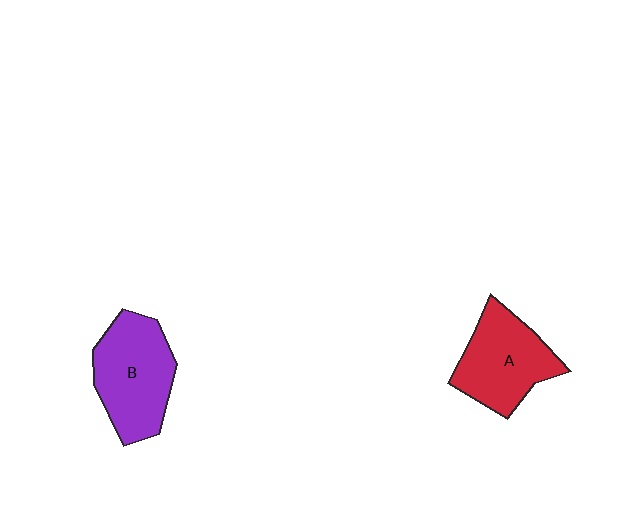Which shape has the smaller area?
Shape A (red).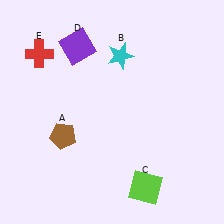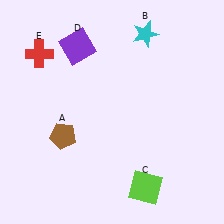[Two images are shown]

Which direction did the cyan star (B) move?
The cyan star (B) moved right.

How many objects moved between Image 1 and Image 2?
1 object moved between the two images.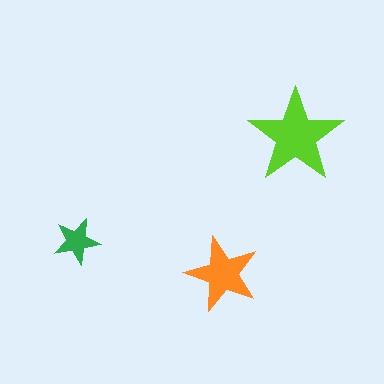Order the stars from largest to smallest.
the lime one, the orange one, the green one.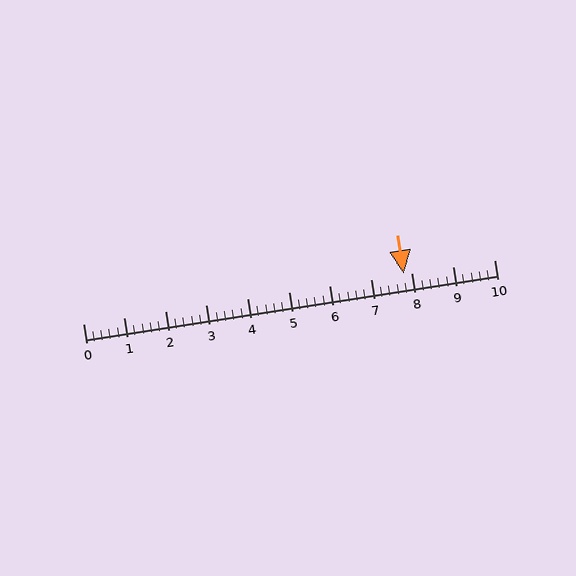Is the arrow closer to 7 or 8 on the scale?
The arrow is closer to 8.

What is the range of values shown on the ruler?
The ruler shows values from 0 to 10.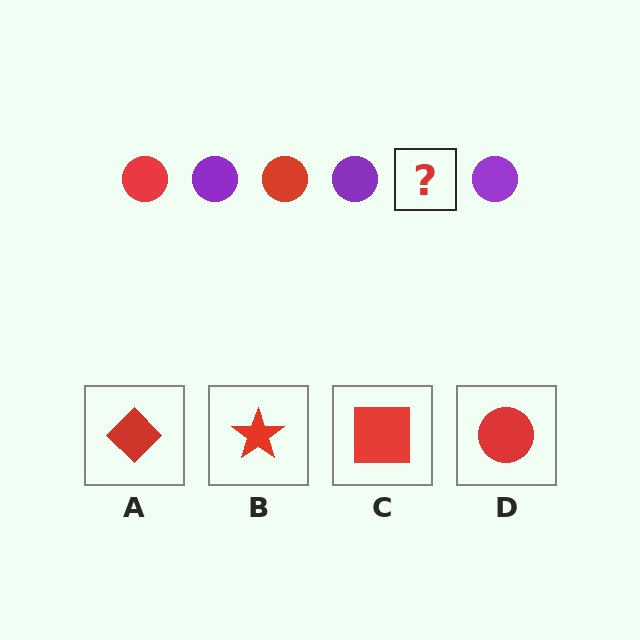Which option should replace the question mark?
Option D.